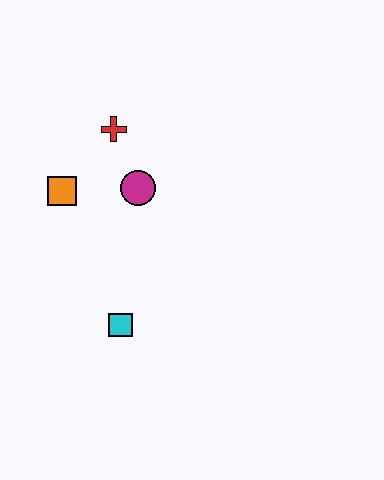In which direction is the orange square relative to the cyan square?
The orange square is above the cyan square.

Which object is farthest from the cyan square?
The red cross is farthest from the cyan square.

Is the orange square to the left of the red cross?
Yes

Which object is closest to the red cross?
The magenta circle is closest to the red cross.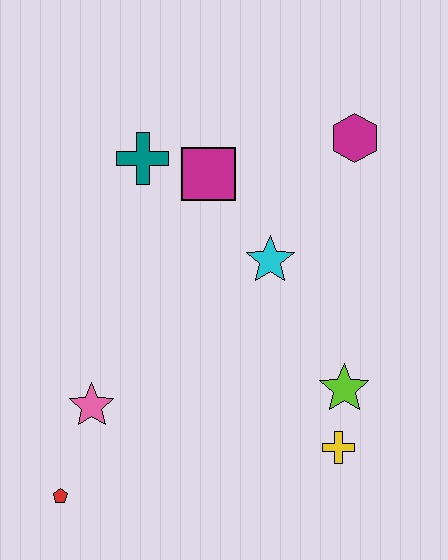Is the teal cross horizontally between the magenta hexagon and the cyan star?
No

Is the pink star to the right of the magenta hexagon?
No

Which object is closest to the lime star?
The yellow cross is closest to the lime star.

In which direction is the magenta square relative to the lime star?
The magenta square is above the lime star.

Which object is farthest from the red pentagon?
The magenta hexagon is farthest from the red pentagon.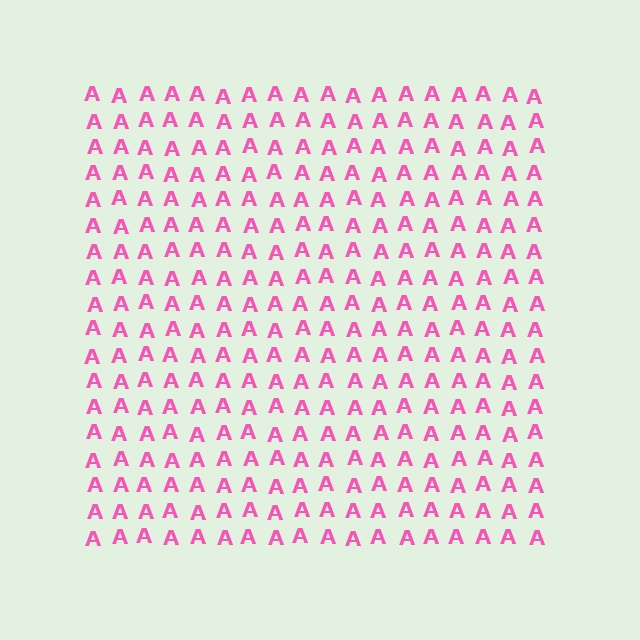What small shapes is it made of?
It is made of small letter A's.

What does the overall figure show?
The overall figure shows a square.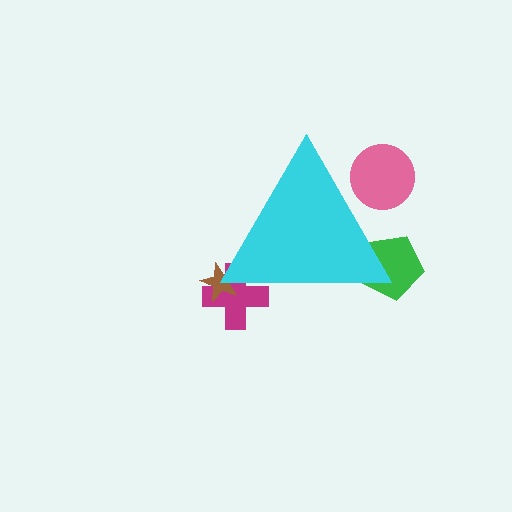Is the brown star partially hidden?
Yes, the brown star is partially hidden behind the cyan triangle.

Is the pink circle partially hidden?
Yes, the pink circle is partially hidden behind the cyan triangle.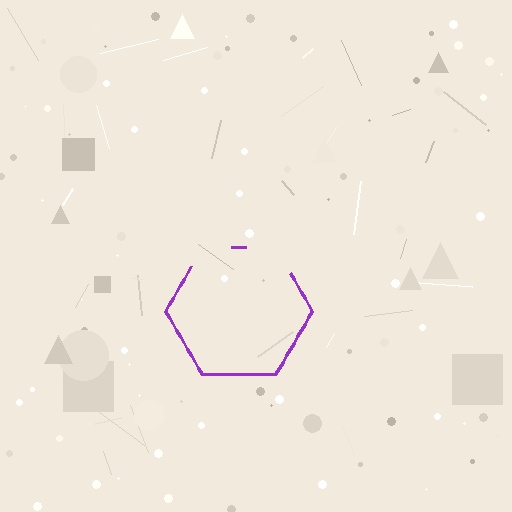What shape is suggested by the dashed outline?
The dashed outline suggests a hexagon.